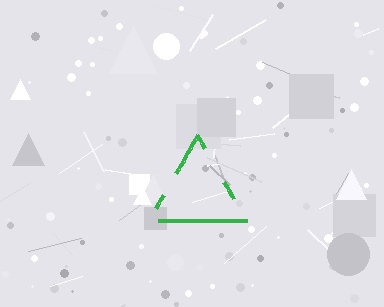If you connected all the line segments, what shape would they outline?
They would outline a triangle.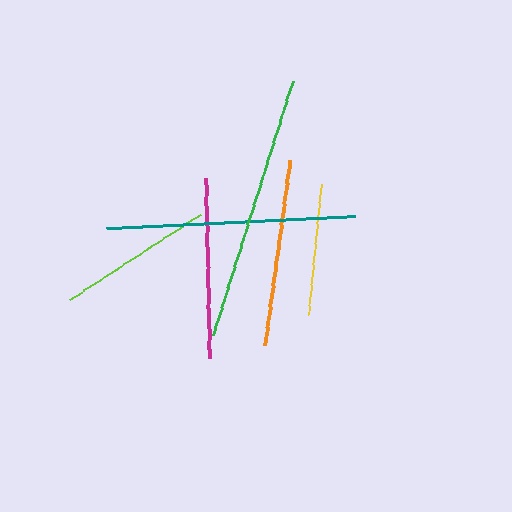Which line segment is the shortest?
The yellow line is the shortest at approximately 131 pixels.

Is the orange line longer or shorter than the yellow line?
The orange line is longer than the yellow line.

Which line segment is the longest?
The green line is the longest at approximately 266 pixels.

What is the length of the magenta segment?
The magenta segment is approximately 179 pixels long.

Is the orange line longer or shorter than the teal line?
The teal line is longer than the orange line.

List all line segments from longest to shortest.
From longest to shortest: green, teal, orange, magenta, lime, yellow.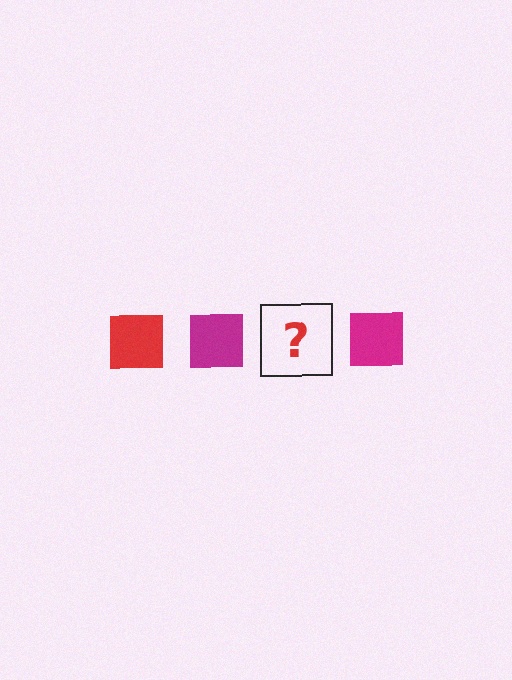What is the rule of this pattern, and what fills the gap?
The rule is that the pattern cycles through red, magenta squares. The gap should be filled with a red square.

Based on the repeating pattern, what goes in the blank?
The blank should be a red square.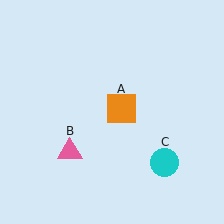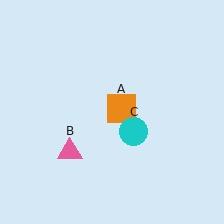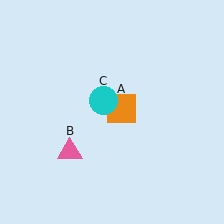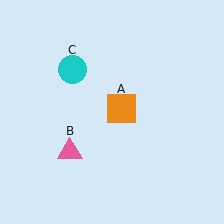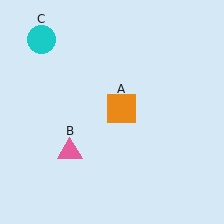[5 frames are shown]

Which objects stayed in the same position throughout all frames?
Orange square (object A) and pink triangle (object B) remained stationary.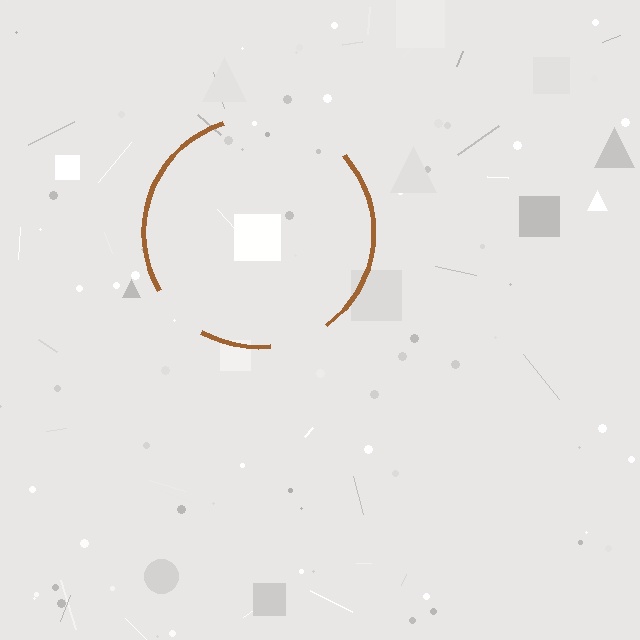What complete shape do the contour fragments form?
The contour fragments form a circle.